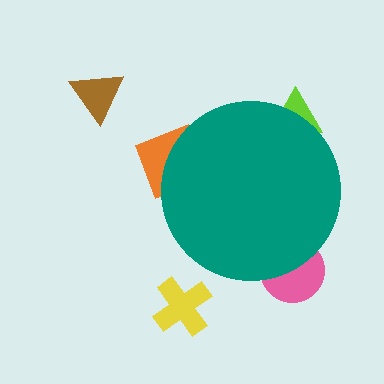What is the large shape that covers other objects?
A teal circle.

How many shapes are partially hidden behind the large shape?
3 shapes are partially hidden.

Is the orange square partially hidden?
Yes, the orange square is partially hidden behind the teal circle.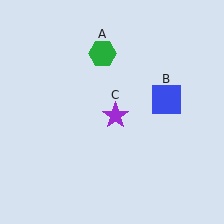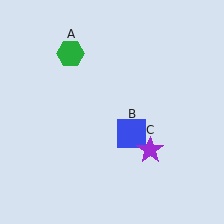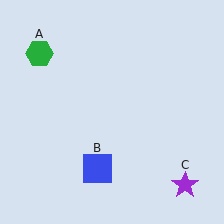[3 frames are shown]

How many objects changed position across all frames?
3 objects changed position: green hexagon (object A), blue square (object B), purple star (object C).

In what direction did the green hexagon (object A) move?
The green hexagon (object A) moved left.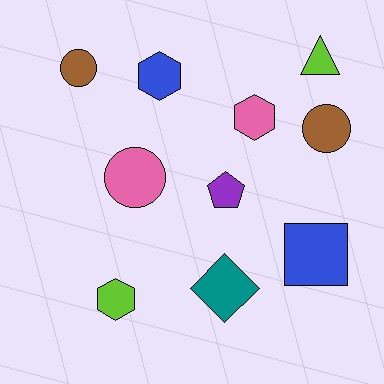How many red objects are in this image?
There are no red objects.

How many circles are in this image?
There are 3 circles.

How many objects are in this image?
There are 10 objects.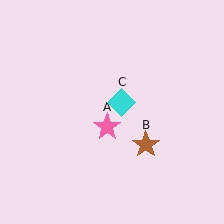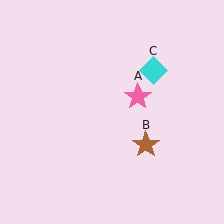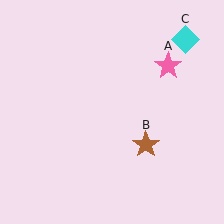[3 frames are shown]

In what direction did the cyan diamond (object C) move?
The cyan diamond (object C) moved up and to the right.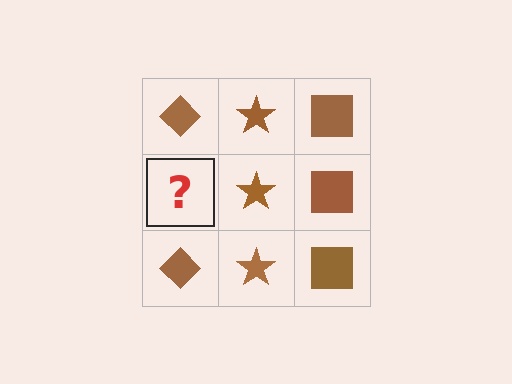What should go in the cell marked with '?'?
The missing cell should contain a brown diamond.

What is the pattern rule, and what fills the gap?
The rule is that each column has a consistent shape. The gap should be filled with a brown diamond.